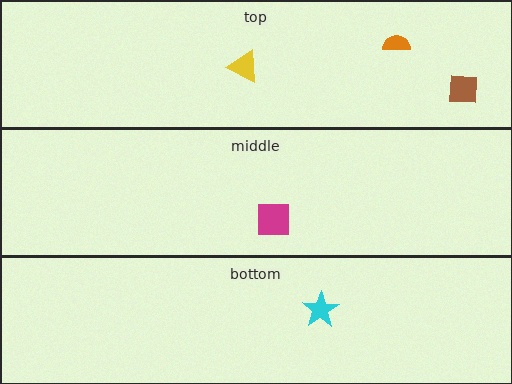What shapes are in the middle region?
The magenta square.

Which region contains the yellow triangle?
The top region.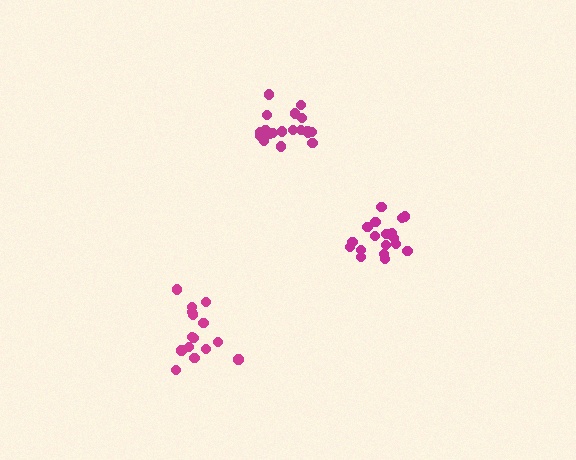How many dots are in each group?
Group 1: 15 dots, Group 2: 18 dots, Group 3: 19 dots (52 total).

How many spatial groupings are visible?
There are 3 spatial groupings.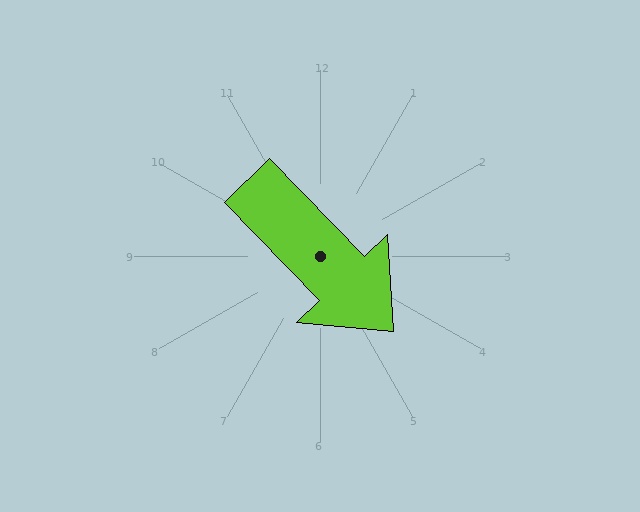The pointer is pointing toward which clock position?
Roughly 5 o'clock.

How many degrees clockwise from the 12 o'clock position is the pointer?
Approximately 136 degrees.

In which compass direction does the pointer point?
Southeast.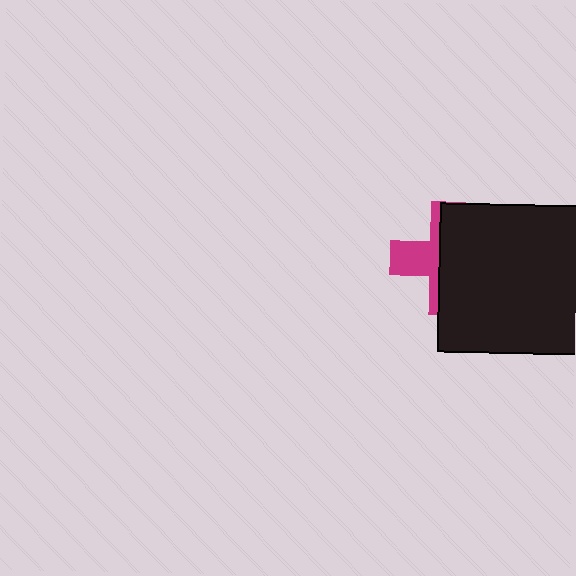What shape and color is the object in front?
The object in front is a black square.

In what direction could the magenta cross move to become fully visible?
The magenta cross could move left. That would shift it out from behind the black square entirely.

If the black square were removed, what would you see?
You would see the complete magenta cross.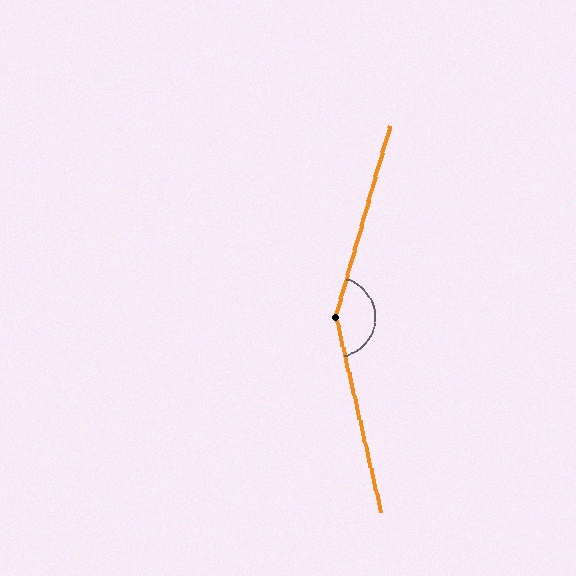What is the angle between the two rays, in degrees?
Approximately 151 degrees.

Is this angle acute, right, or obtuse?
It is obtuse.